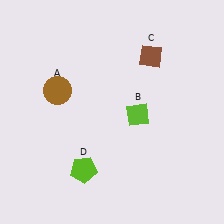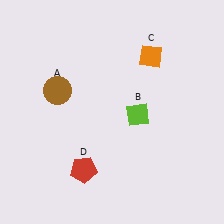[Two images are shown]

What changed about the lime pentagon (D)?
In Image 1, D is lime. In Image 2, it changed to red.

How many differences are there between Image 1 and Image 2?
There are 2 differences between the two images.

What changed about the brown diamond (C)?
In Image 1, C is brown. In Image 2, it changed to orange.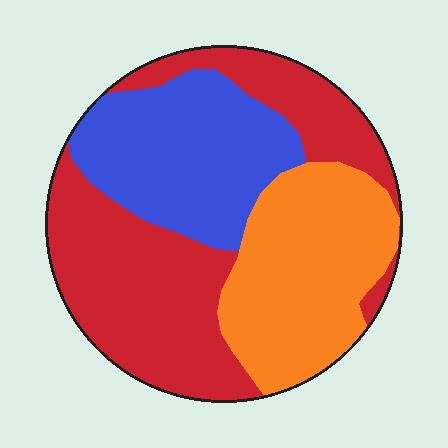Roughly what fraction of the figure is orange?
Orange covers around 30% of the figure.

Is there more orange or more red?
Red.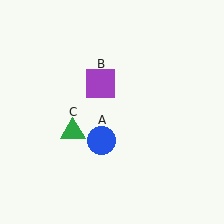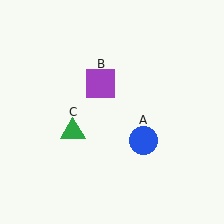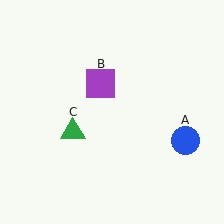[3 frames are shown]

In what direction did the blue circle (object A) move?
The blue circle (object A) moved right.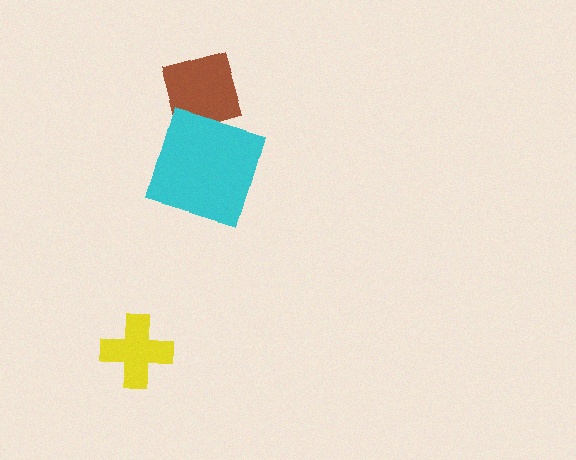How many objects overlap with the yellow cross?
0 objects overlap with the yellow cross.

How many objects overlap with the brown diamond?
1 object overlaps with the brown diamond.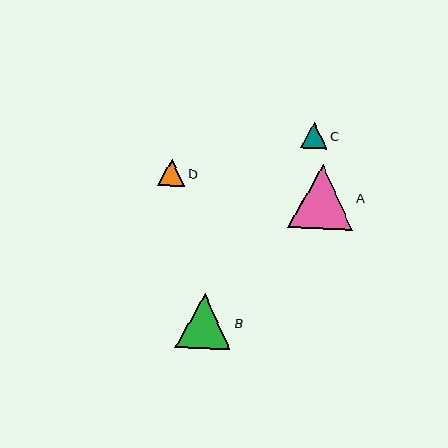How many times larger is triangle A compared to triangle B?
Triangle A is approximately 1.2 times the size of triangle B.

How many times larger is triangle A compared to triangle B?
Triangle A is approximately 1.2 times the size of triangle B.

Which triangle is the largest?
Triangle A is the largest with a size of approximately 64 pixels.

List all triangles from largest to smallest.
From largest to smallest: A, B, D, C.